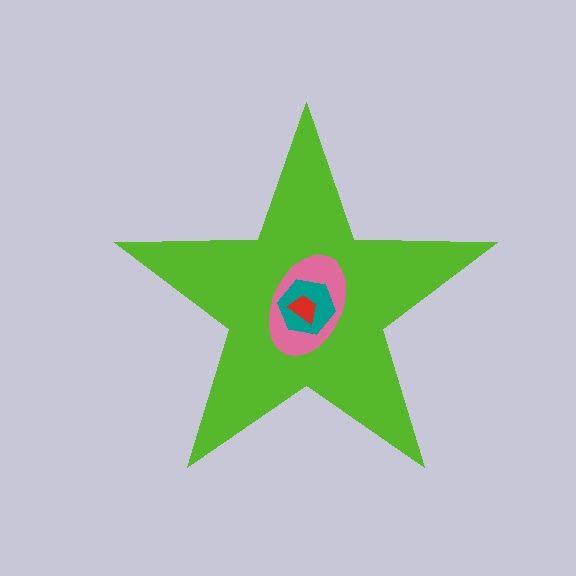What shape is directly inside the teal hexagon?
The red trapezoid.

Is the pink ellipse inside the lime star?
Yes.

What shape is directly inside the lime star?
The pink ellipse.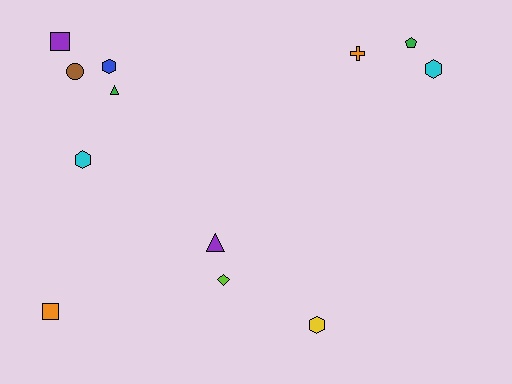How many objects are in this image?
There are 12 objects.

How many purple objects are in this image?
There are 2 purple objects.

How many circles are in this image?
There is 1 circle.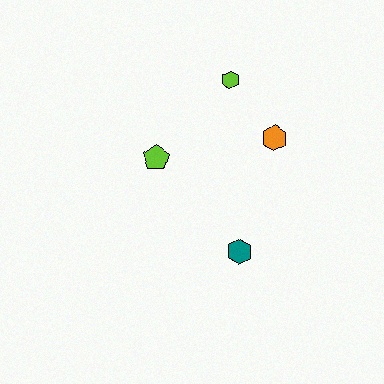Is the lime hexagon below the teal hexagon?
No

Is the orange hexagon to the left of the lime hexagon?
No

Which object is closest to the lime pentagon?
The lime hexagon is closest to the lime pentagon.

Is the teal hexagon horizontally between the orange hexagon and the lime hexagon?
Yes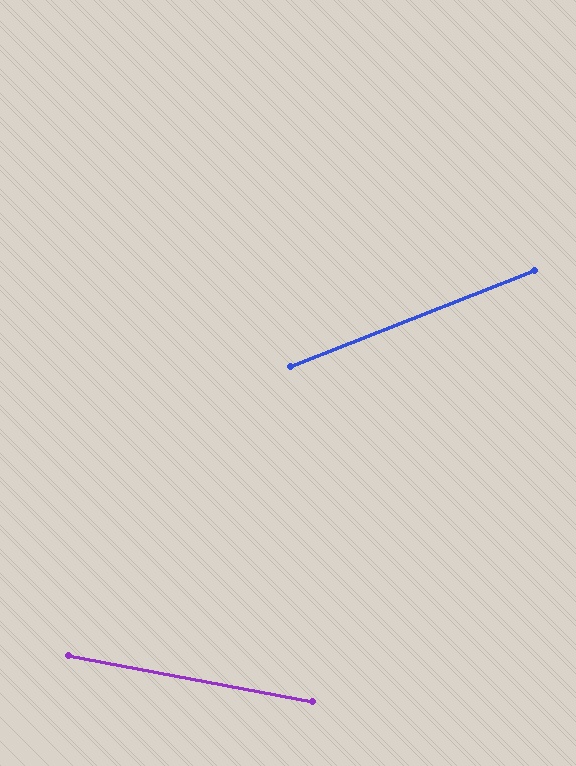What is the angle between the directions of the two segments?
Approximately 32 degrees.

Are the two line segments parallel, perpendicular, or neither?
Neither parallel nor perpendicular — they differ by about 32°.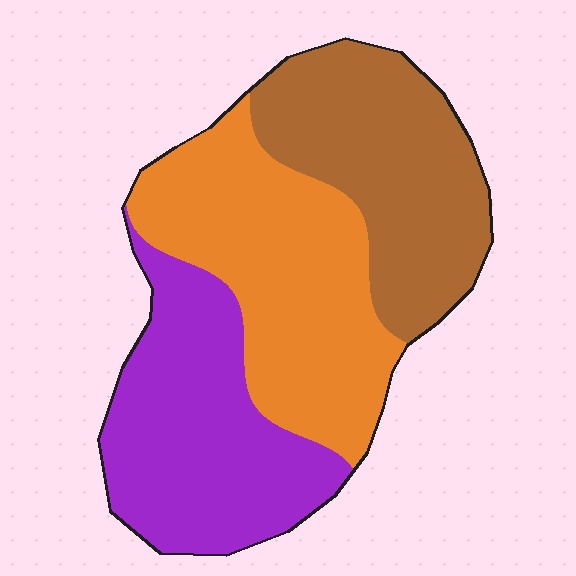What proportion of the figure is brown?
Brown covers about 30% of the figure.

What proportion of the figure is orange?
Orange takes up about three eighths (3/8) of the figure.